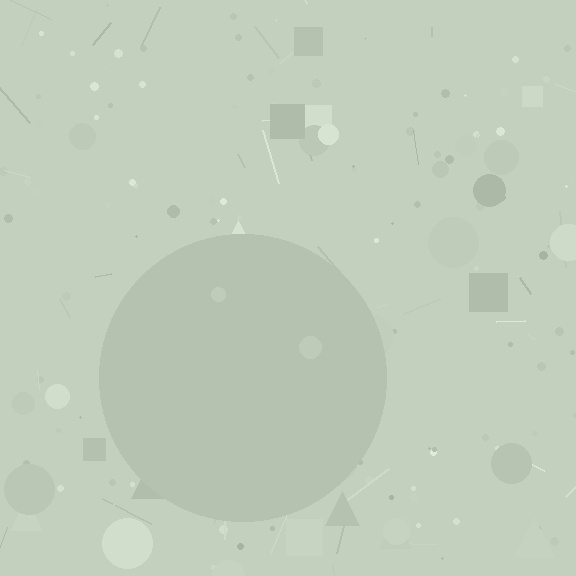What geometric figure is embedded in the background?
A circle is embedded in the background.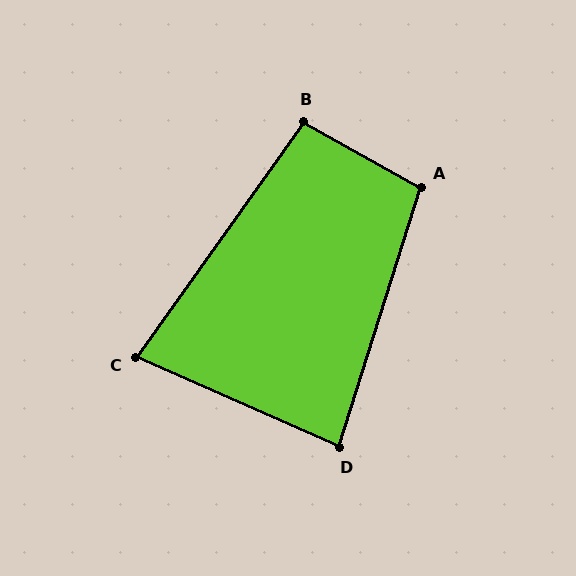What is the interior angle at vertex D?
Approximately 84 degrees (acute).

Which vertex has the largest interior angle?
A, at approximately 102 degrees.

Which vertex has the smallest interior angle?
C, at approximately 78 degrees.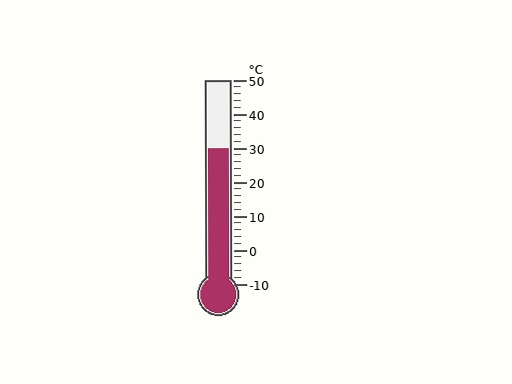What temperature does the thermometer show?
The thermometer shows approximately 30°C.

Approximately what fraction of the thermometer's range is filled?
The thermometer is filled to approximately 65% of its range.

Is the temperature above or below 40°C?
The temperature is below 40°C.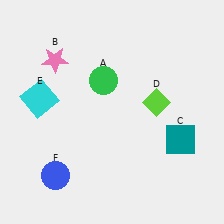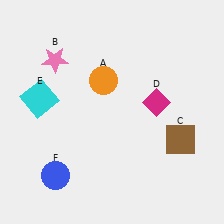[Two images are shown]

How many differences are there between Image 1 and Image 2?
There are 3 differences between the two images.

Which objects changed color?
A changed from green to orange. C changed from teal to brown. D changed from lime to magenta.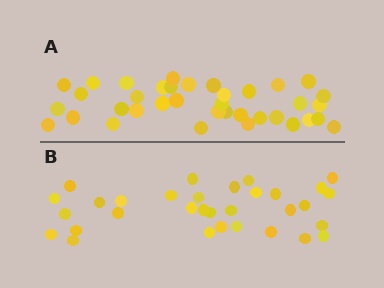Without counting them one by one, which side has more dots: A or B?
Region A (the top region) has more dots.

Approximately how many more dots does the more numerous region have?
Region A has about 5 more dots than region B.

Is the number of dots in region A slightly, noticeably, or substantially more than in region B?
Region A has only slightly more — the two regions are fairly close. The ratio is roughly 1.2 to 1.